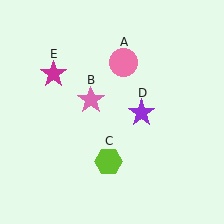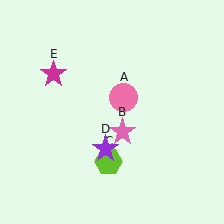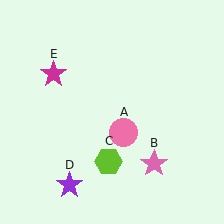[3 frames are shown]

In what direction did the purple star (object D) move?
The purple star (object D) moved down and to the left.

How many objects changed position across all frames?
3 objects changed position: pink circle (object A), pink star (object B), purple star (object D).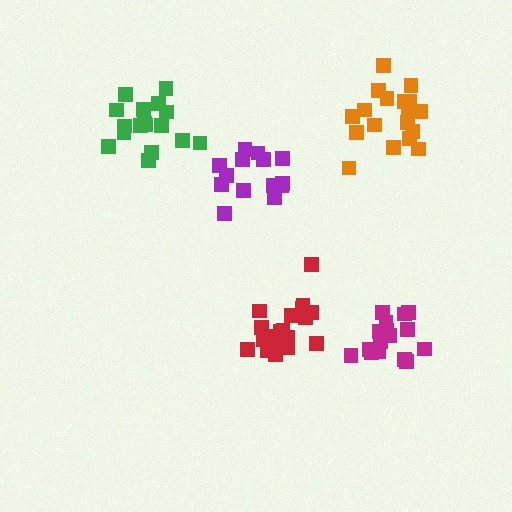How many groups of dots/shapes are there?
There are 5 groups.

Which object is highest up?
The orange cluster is topmost.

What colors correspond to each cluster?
The clusters are colored: red, purple, magenta, green, orange.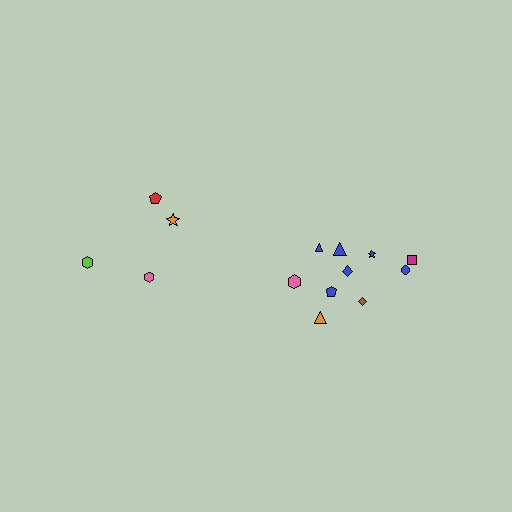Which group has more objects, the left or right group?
The right group.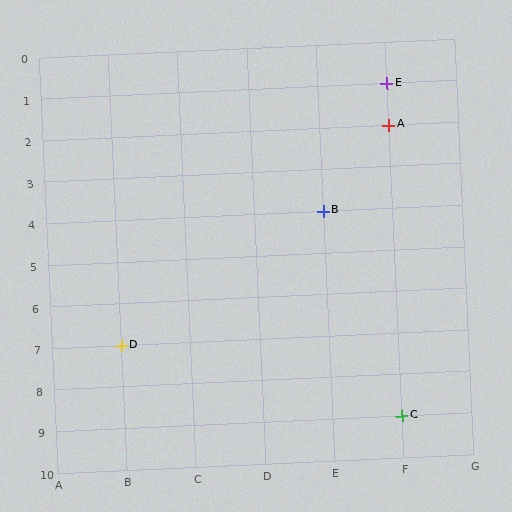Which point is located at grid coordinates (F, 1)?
Point E is at (F, 1).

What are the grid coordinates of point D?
Point D is at grid coordinates (B, 7).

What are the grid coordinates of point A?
Point A is at grid coordinates (F, 2).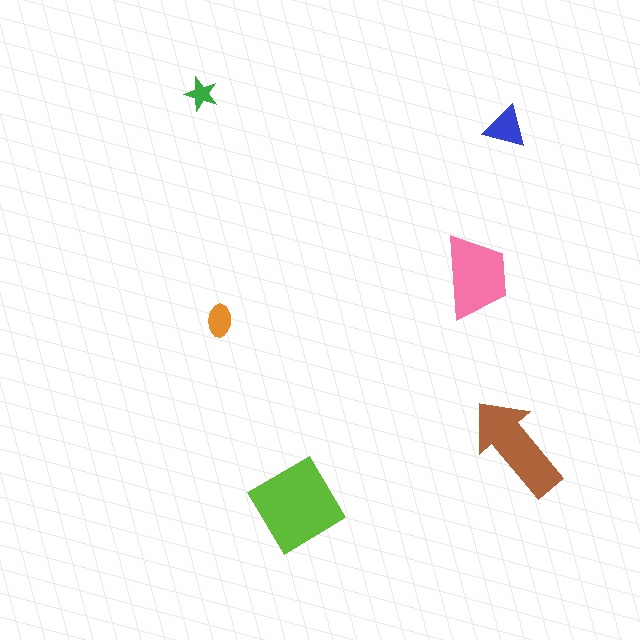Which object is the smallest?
The green star.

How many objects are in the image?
There are 6 objects in the image.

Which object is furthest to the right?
The brown arrow is rightmost.